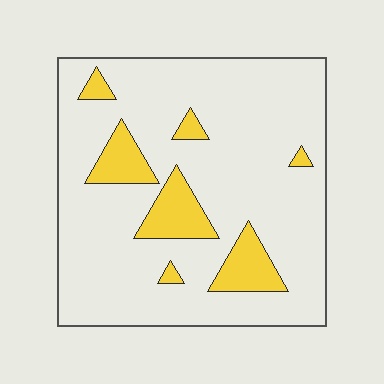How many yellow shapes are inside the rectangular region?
7.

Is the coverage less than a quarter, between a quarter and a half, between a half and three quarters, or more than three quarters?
Less than a quarter.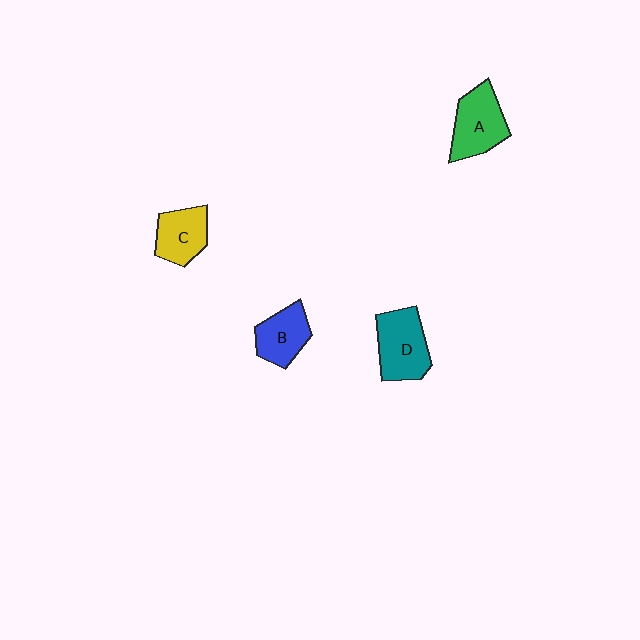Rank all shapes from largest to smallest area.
From largest to smallest: D (teal), A (green), B (blue), C (yellow).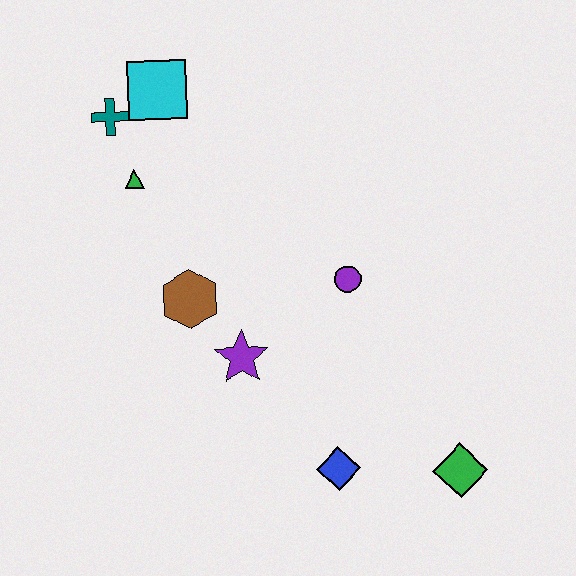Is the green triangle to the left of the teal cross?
No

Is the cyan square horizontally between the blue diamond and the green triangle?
Yes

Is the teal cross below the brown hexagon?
No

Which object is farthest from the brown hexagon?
The green diamond is farthest from the brown hexagon.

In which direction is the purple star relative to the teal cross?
The purple star is below the teal cross.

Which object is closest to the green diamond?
The blue diamond is closest to the green diamond.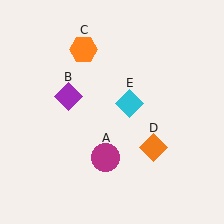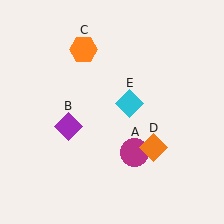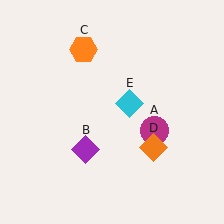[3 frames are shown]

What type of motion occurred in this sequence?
The magenta circle (object A), purple diamond (object B) rotated counterclockwise around the center of the scene.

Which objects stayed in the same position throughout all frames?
Orange hexagon (object C) and orange diamond (object D) and cyan diamond (object E) remained stationary.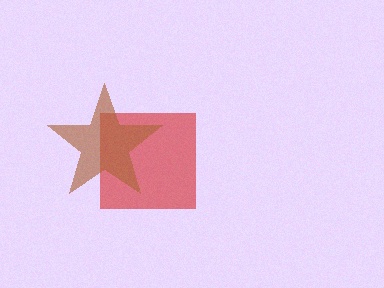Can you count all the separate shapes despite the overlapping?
Yes, there are 2 separate shapes.